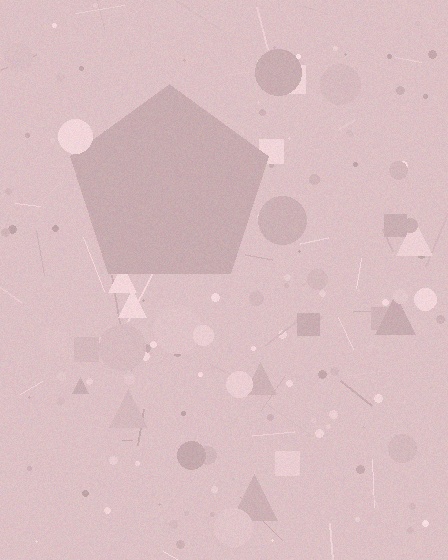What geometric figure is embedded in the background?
A pentagon is embedded in the background.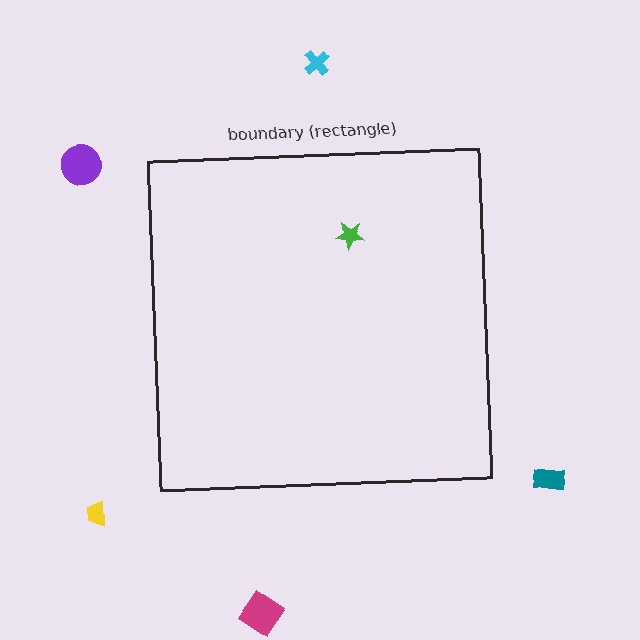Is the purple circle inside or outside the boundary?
Outside.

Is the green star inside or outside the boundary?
Inside.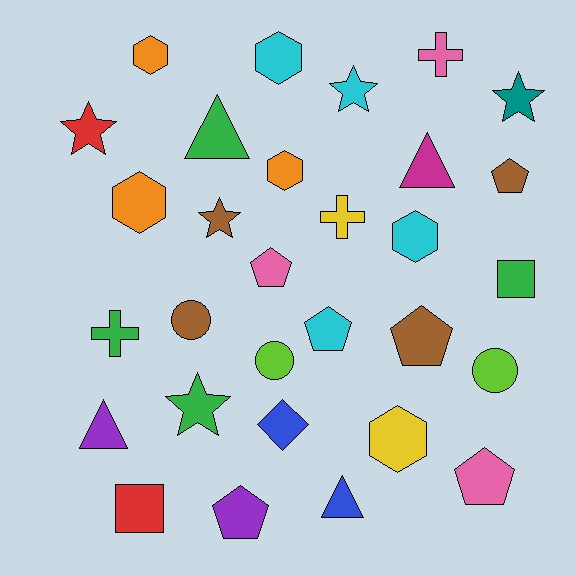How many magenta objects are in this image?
There is 1 magenta object.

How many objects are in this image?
There are 30 objects.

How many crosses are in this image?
There are 3 crosses.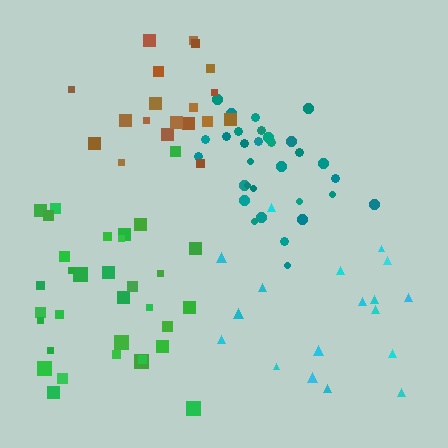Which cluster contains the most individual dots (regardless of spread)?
Green (33).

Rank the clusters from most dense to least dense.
teal, brown, green, cyan.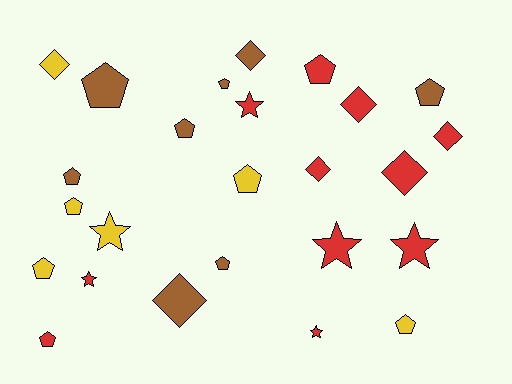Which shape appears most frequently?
Pentagon, with 12 objects.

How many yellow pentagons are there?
There are 4 yellow pentagons.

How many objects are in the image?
There are 25 objects.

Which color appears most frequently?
Red, with 11 objects.